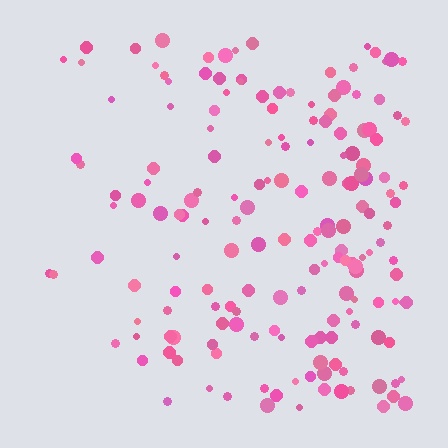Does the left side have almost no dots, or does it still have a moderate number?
Still a moderate number, just noticeably fewer than the right.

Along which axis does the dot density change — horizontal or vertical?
Horizontal.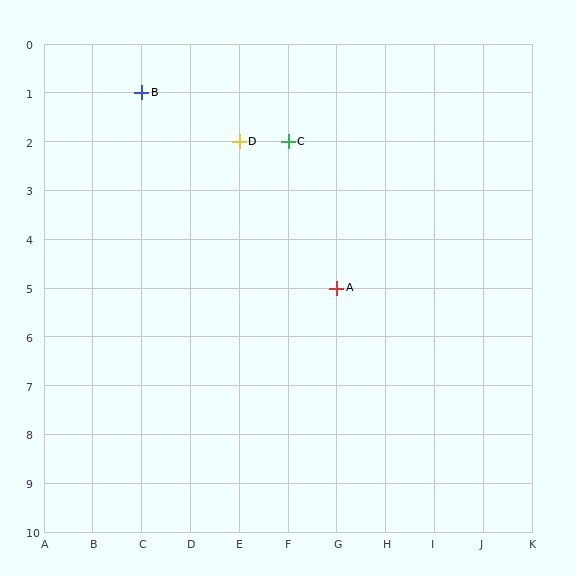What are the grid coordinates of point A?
Point A is at grid coordinates (G, 5).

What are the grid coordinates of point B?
Point B is at grid coordinates (C, 1).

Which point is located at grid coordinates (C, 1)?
Point B is at (C, 1).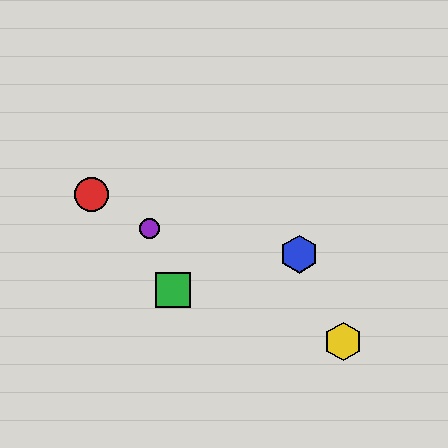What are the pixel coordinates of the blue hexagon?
The blue hexagon is at (299, 254).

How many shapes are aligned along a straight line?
3 shapes (the red circle, the yellow hexagon, the purple circle) are aligned along a straight line.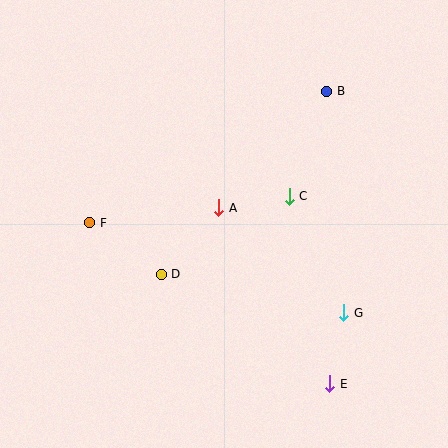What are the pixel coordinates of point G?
Point G is at (344, 313).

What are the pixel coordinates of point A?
Point A is at (219, 208).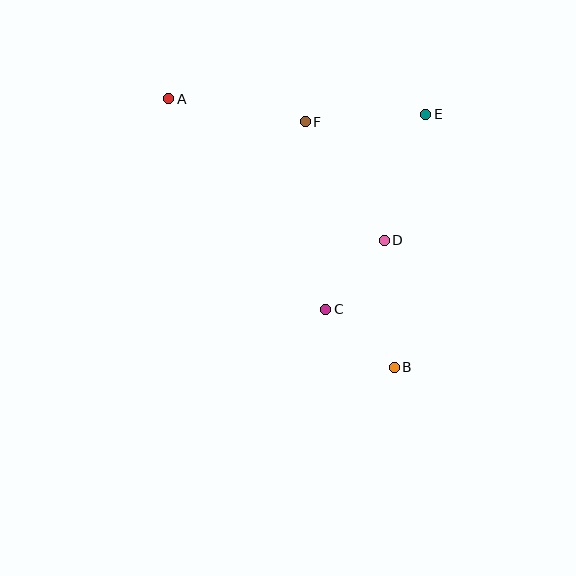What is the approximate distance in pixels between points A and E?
The distance between A and E is approximately 257 pixels.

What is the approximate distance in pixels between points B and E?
The distance between B and E is approximately 255 pixels.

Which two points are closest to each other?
Points B and C are closest to each other.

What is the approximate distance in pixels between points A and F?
The distance between A and F is approximately 138 pixels.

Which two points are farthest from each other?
Points A and B are farthest from each other.